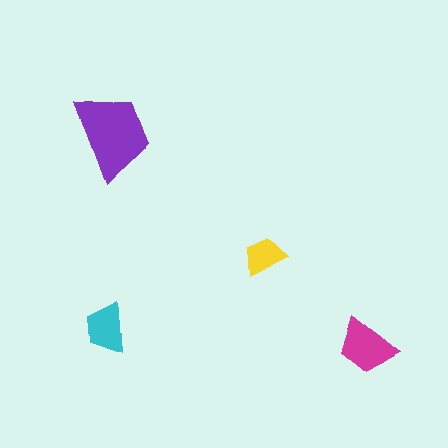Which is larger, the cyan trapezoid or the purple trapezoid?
The purple one.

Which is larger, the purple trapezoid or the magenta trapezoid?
The purple one.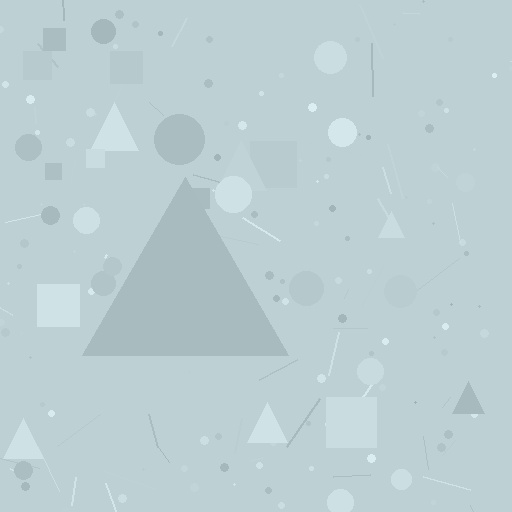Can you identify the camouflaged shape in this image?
The camouflaged shape is a triangle.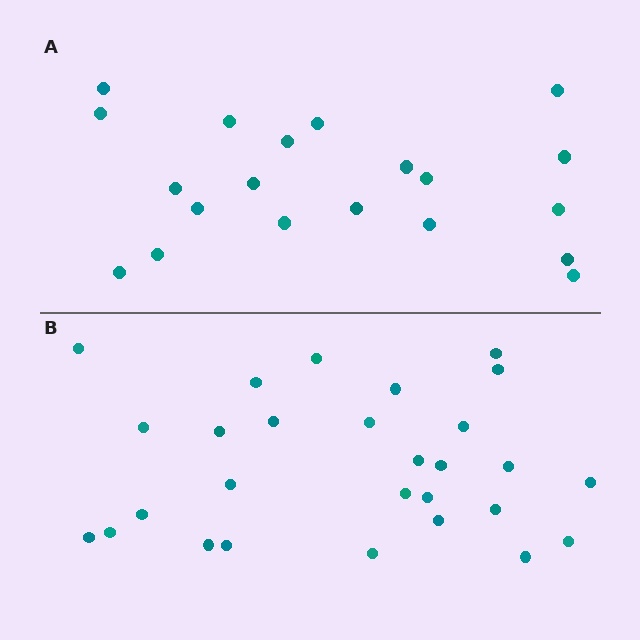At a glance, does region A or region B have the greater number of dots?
Region B (the bottom region) has more dots.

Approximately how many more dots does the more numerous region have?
Region B has roughly 8 or so more dots than region A.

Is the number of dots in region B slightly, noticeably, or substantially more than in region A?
Region B has noticeably more, but not dramatically so. The ratio is roughly 1.4 to 1.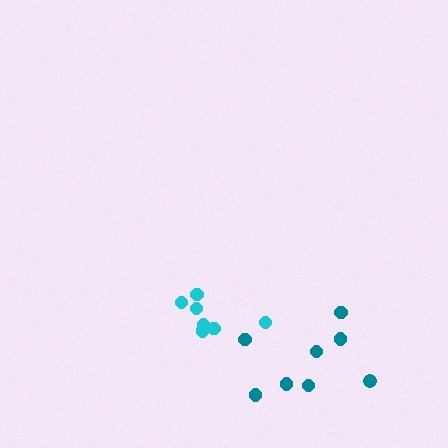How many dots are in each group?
Group 1: 7 dots, Group 2: 8 dots (15 total).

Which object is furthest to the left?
The cyan cluster is leftmost.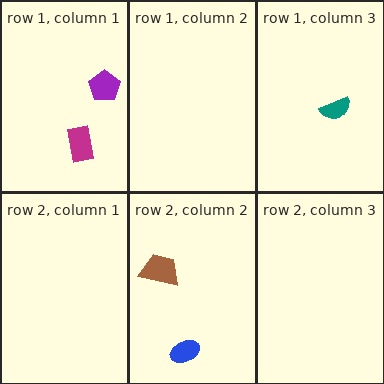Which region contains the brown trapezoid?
The row 2, column 2 region.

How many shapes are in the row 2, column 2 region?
2.